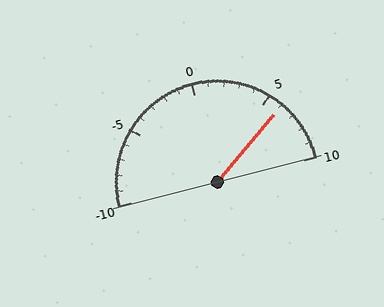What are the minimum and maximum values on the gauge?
The gauge ranges from -10 to 10.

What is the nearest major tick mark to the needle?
The nearest major tick mark is 5.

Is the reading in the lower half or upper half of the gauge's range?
The reading is in the upper half of the range (-10 to 10).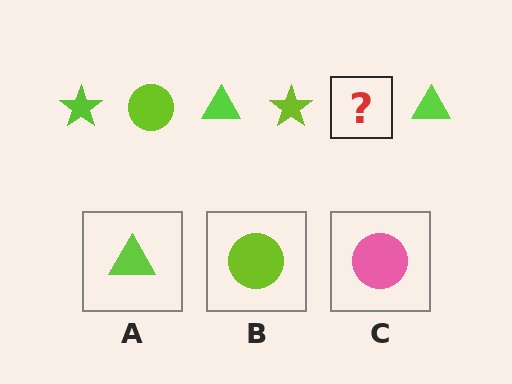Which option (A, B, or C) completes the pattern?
B.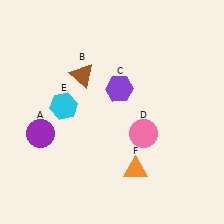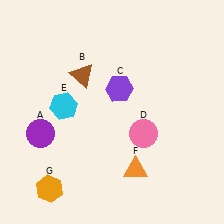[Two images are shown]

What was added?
An orange hexagon (G) was added in Image 2.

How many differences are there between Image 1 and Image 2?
There is 1 difference between the two images.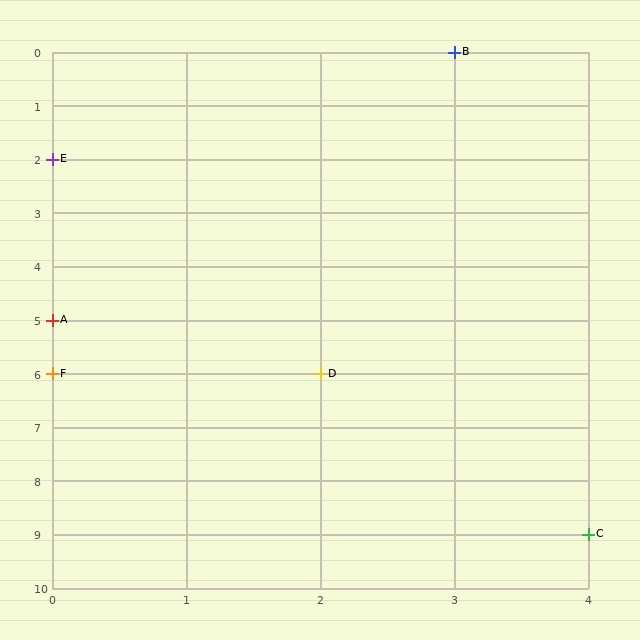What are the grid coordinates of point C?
Point C is at grid coordinates (4, 9).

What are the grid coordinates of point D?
Point D is at grid coordinates (2, 6).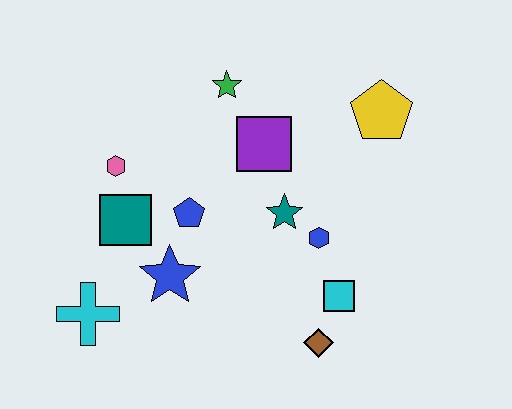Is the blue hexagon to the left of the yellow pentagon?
Yes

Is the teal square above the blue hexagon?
Yes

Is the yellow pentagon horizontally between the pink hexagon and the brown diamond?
No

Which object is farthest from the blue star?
The yellow pentagon is farthest from the blue star.